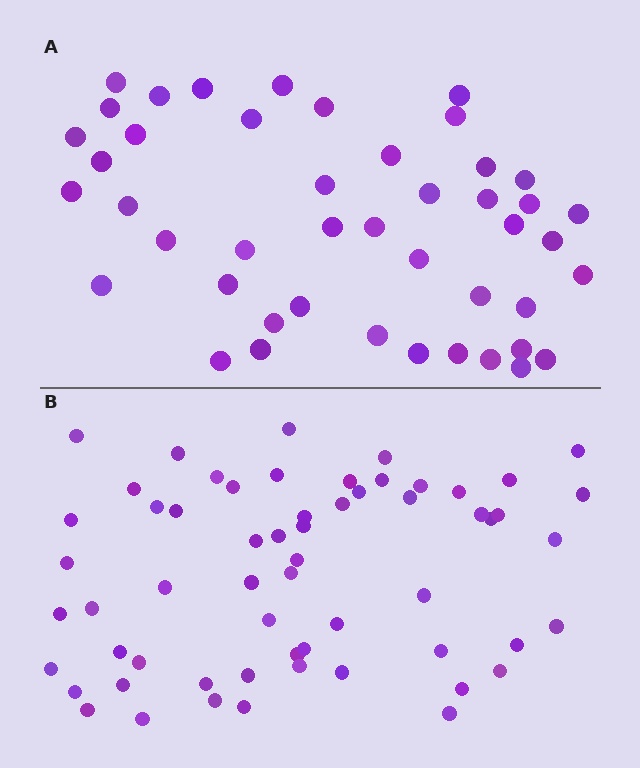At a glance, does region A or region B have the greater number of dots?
Region B (the bottom region) has more dots.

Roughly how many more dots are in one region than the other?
Region B has approximately 15 more dots than region A.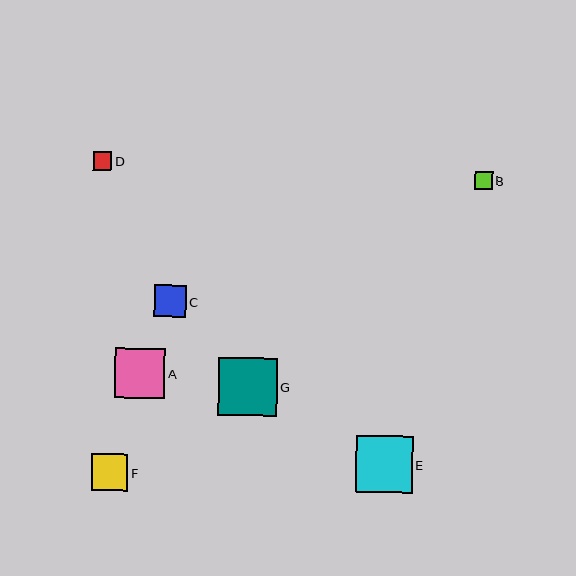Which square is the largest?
Square G is the largest with a size of approximately 59 pixels.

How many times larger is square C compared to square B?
Square C is approximately 1.7 times the size of square B.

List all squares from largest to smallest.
From largest to smallest: G, E, A, F, C, D, B.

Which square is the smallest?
Square B is the smallest with a size of approximately 18 pixels.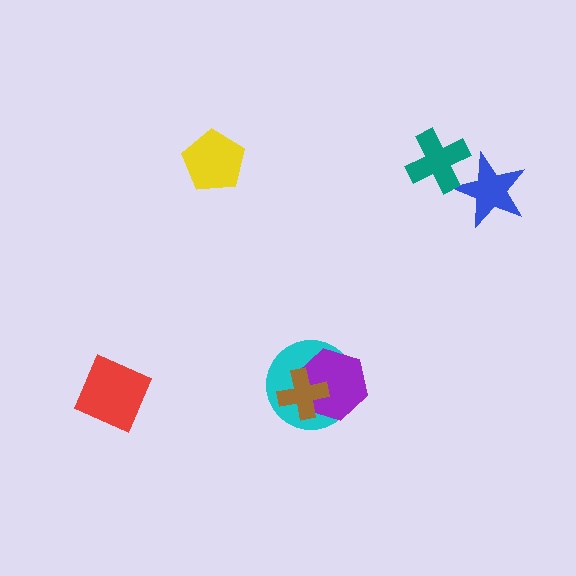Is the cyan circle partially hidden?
Yes, it is partially covered by another shape.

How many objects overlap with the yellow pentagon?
0 objects overlap with the yellow pentagon.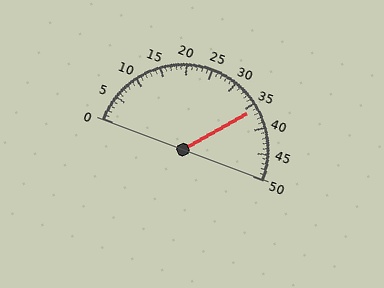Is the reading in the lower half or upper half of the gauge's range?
The reading is in the upper half of the range (0 to 50).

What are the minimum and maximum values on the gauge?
The gauge ranges from 0 to 50.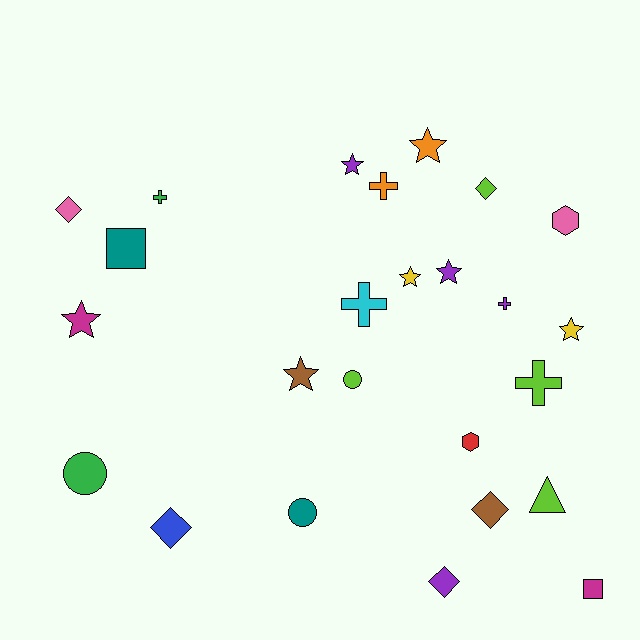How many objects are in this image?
There are 25 objects.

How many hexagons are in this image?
There are 2 hexagons.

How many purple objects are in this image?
There are 4 purple objects.